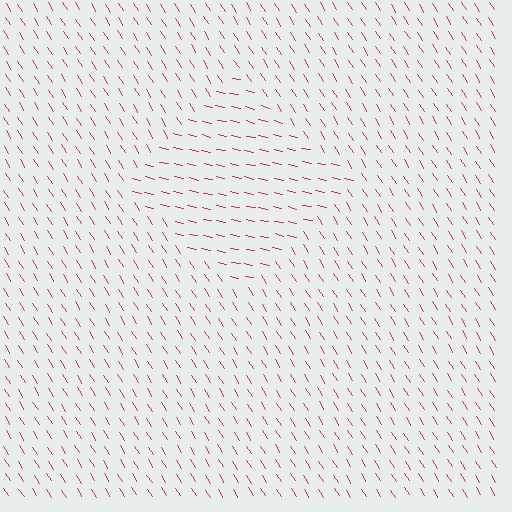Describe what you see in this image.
The image is filled with small red line segments. A diamond region in the image has lines oriented differently from the surrounding lines, creating a visible texture boundary.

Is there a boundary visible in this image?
Yes, there is a texture boundary formed by a change in line orientation.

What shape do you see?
I see a diamond.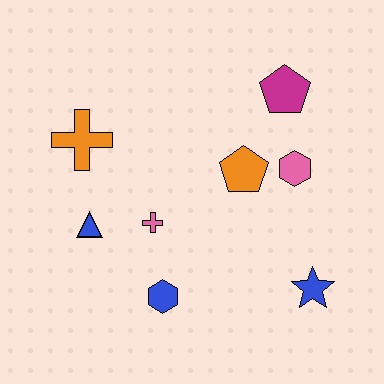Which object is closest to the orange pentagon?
The pink hexagon is closest to the orange pentagon.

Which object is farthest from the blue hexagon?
The magenta pentagon is farthest from the blue hexagon.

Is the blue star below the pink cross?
Yes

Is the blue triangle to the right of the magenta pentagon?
No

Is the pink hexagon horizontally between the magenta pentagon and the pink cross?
No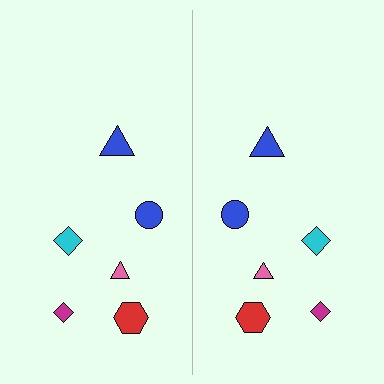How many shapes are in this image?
There are 12 shapes in this image.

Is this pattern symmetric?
Yes, this pattern has bilateral (reflection) symmetry.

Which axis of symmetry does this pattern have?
The pattern has a vertical axis of symmetry running through the center of the image.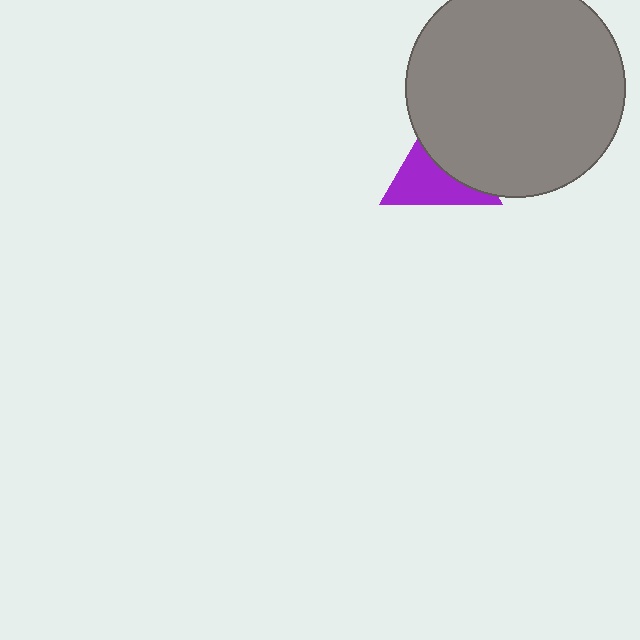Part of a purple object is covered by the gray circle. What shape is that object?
It is a triangle.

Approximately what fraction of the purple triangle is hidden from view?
Roughly 46% of the purple triangle is hidden behind the gray circle.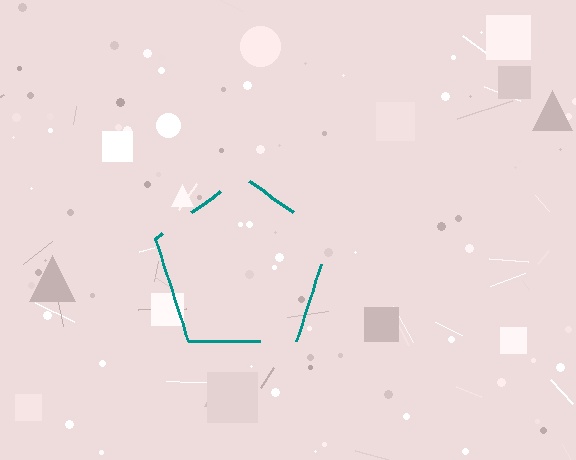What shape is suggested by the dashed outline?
The dashed outline suggests a pentagon.